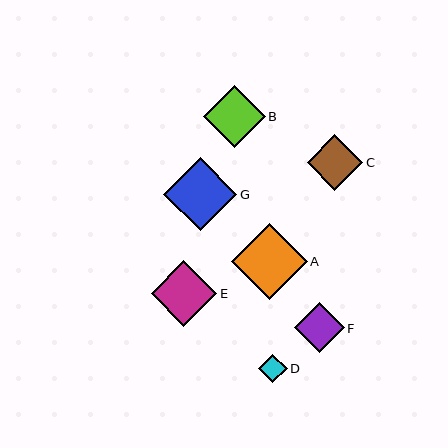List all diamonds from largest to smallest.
From largest to smallest: A, G, E, B, C, F, D.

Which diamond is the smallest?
Diamond D is the smallest with a size of approximately 29 pixels.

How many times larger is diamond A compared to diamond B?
Diamond A is approximately 1.2 times the size of diamond B.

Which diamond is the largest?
Diamond A is the largest with a size of approximately 76 pixels.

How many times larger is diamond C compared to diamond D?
Diamond C is approximately 1.9 times the size of diamond D.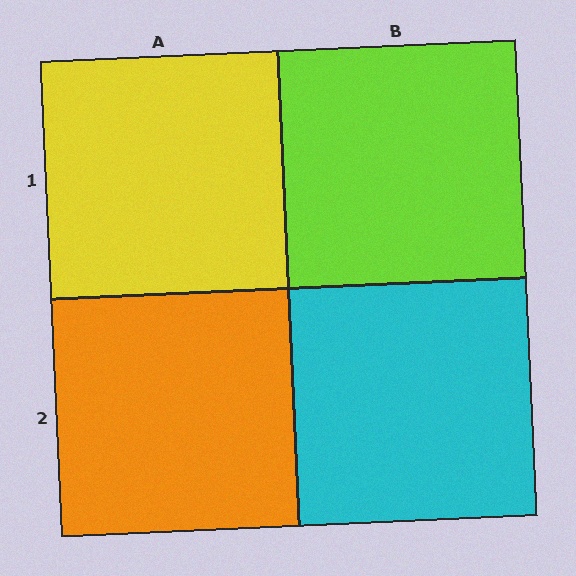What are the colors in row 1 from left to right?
Yellow, lime.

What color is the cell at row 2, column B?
Cyan.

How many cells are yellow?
1 cell is yellow.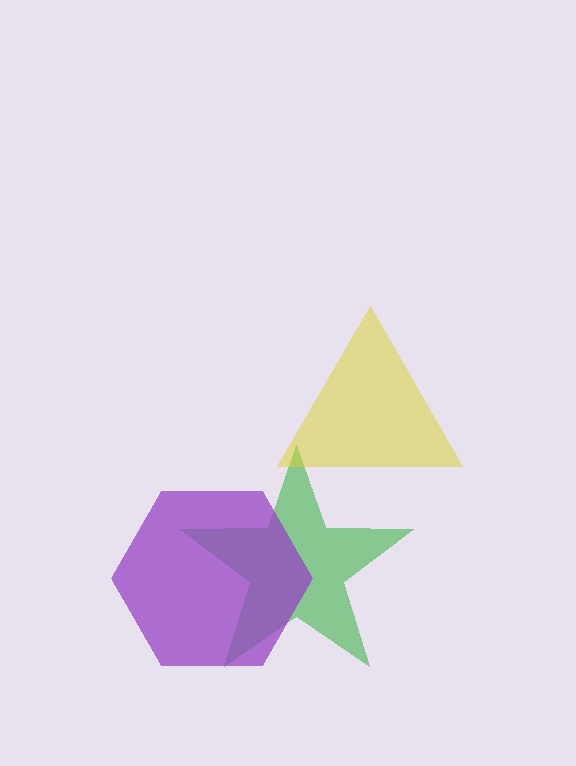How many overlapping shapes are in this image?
There are 3 overlapping shapes in the image.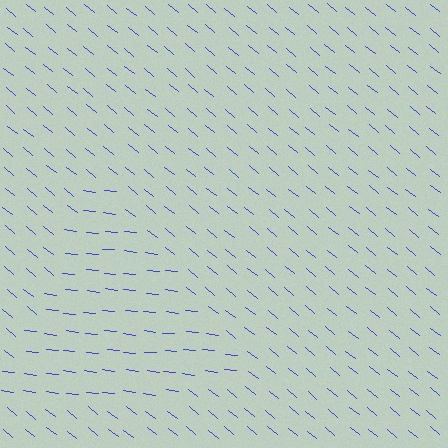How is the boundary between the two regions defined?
The boundary is defined purely by a change in line orientation (approximately 33 degrees difference). All lines are the same color and thickness.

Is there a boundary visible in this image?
Yes, there is a texture boundary formed by a change in line orientation.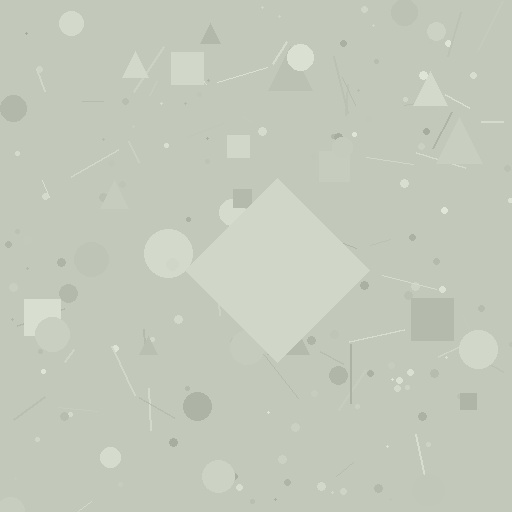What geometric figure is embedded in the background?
A diamond is embedded in the background.